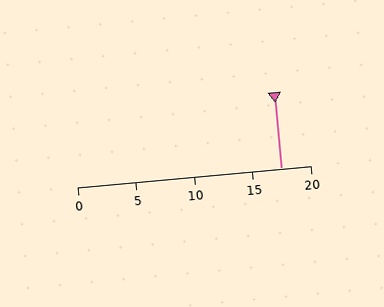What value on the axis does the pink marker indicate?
The marker indicates approximately 17.5.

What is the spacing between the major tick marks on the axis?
The major ticks are spaced 5 apart.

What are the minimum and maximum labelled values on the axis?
The axis runs from 0 to 20.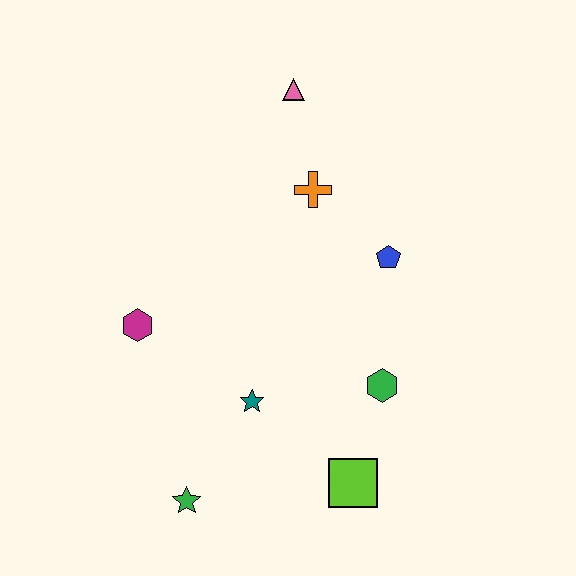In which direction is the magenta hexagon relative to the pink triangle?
The magenta hexagon is below the pink triangle.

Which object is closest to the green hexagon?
The lime square is closest to the green hexagon.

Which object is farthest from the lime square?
The pink triangle is farthest from the lime square.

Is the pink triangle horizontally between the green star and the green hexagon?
Yes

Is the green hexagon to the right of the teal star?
Yes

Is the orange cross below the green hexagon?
No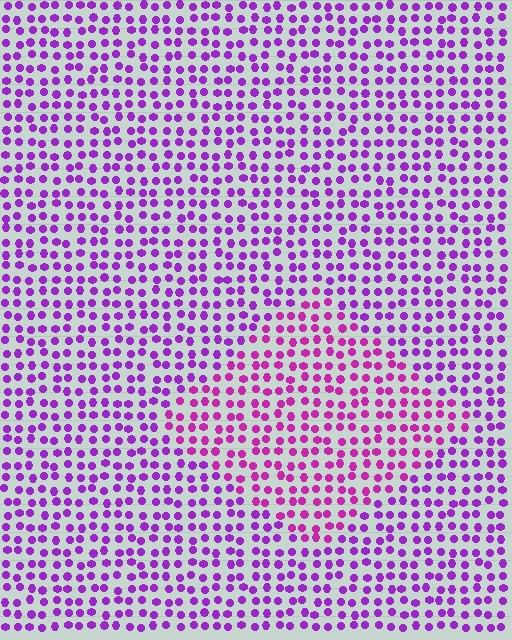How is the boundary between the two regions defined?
The boundary is defined purely by a slight shift in hue (about 26 degrees). Spacing, size, and orientation are identical on both sides.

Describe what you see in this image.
The image is filled with small purple elements in a uniform arrangement. A diamond-shaped region is visible where the elements are tinted to a slightly different hue, forming a subtle color boundary.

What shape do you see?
I see a diamond.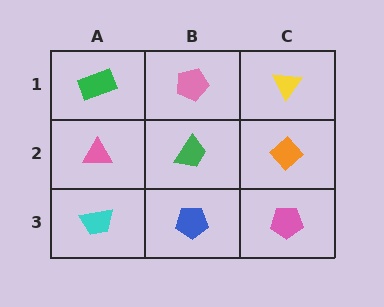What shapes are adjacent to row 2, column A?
A green rectangle (row 1, column A), a cyan trapezoid (row 3, column A), a green trapezoid (row 2, column B).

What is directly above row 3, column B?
A green trapezoid.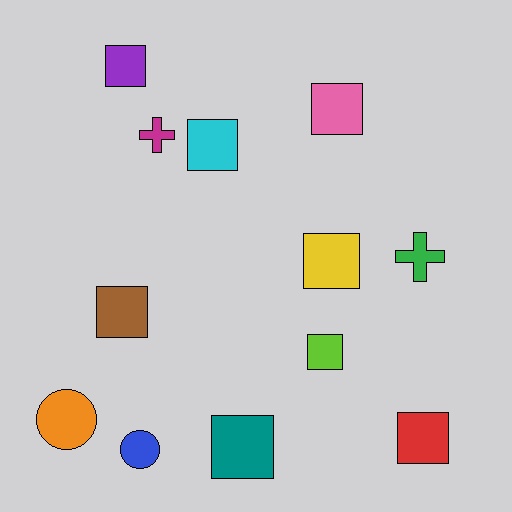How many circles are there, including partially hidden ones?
There are 2 circles.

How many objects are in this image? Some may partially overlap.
There are 12 objects.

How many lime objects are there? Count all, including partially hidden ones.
There is 1 lime object.